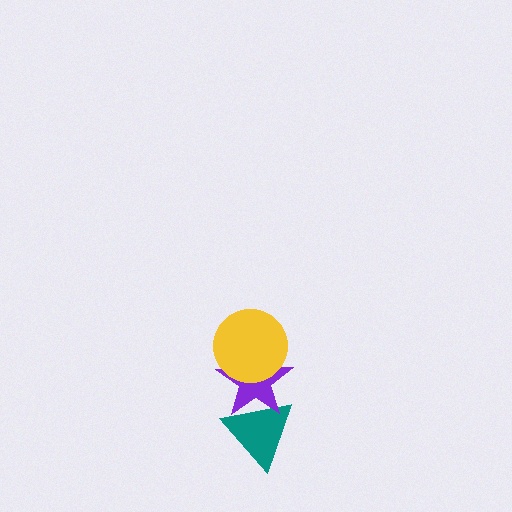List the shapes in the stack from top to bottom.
From top to bottom: the yellow circle, the purple star, the teal triangle.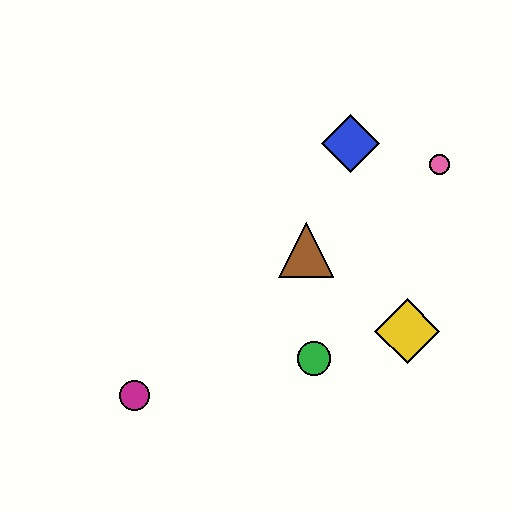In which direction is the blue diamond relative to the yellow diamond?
The blue diamond is above the yellow diamond.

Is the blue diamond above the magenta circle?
Yes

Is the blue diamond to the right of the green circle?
Yes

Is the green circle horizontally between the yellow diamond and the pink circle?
No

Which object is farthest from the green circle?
The pink circle is farthest from the green circle.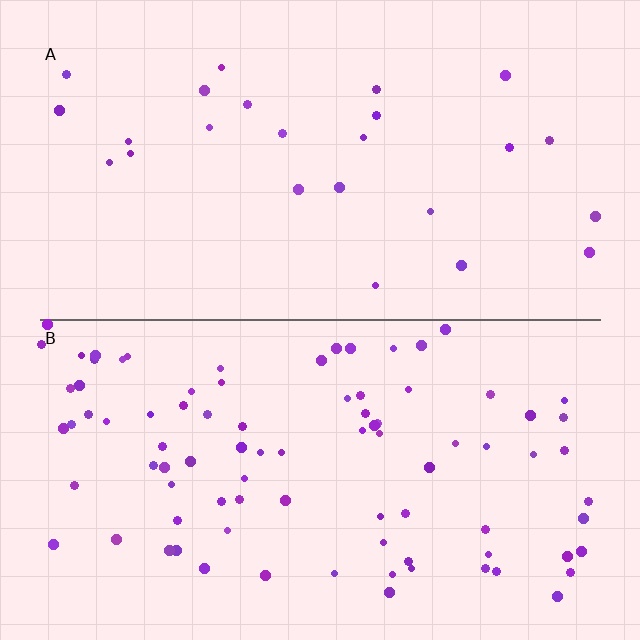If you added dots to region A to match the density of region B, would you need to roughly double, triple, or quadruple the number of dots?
Approximately quadruple.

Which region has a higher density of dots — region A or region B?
B (the bottom).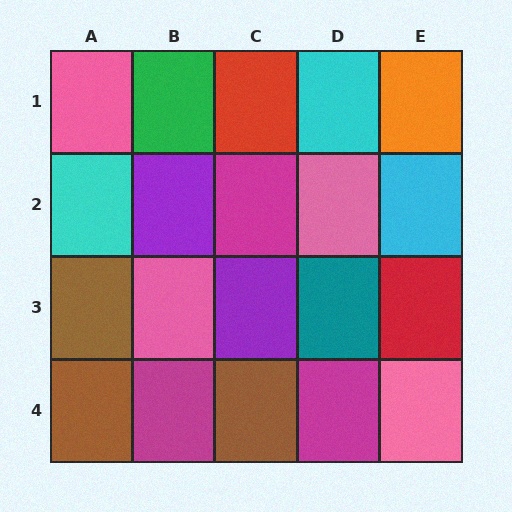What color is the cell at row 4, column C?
Brown.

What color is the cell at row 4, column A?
Brown.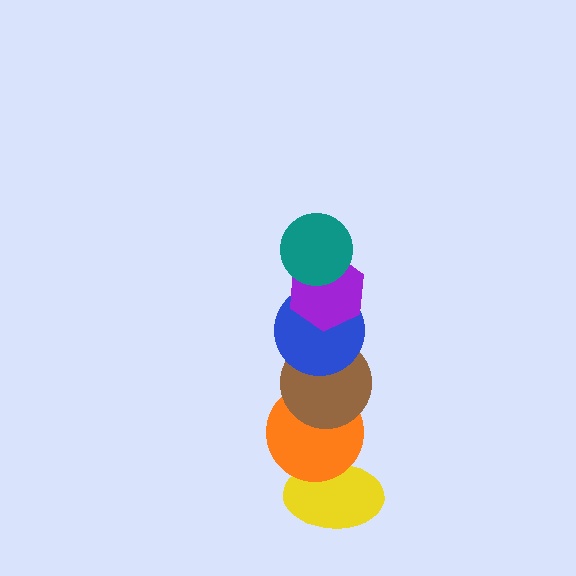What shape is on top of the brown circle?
The blue circle is on top of the brown circle.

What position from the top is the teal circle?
The teal circle is 1st from the top.